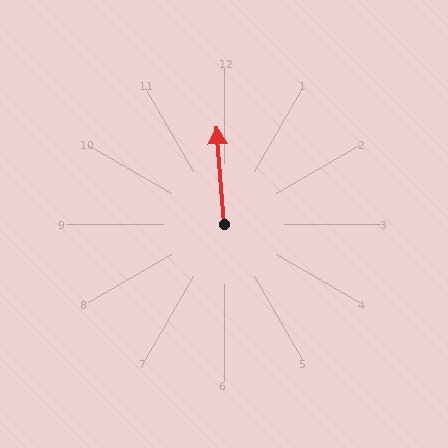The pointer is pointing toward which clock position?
Roughly 12 o'clock.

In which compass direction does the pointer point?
North.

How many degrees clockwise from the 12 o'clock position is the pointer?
Approximately 355 degrees.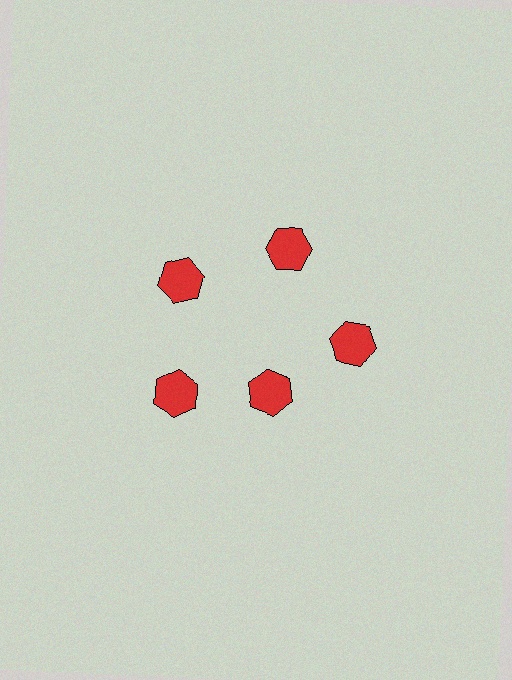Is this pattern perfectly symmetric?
No. The 5 red hexagons are arranged in a ring, but one element near the 5 o'clock position is pulled inward toward the center, breaking the 5-fold rotational symmetry.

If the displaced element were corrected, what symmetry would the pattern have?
It would have 5-fold rotational symmetry — the pattern would map onto itself every 72 degrees.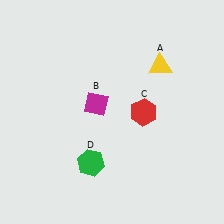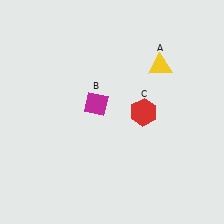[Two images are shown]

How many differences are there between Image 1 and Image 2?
There is 1 difference between the two images.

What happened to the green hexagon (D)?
The green hexagon (D) was removed in Image 2. It was in the bottom-left area of Image 1.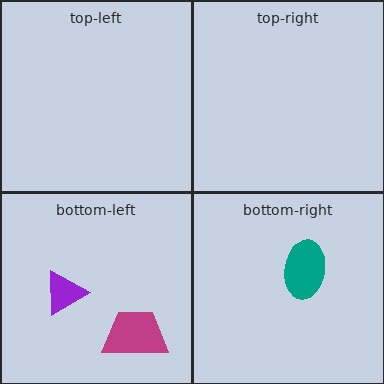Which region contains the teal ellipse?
The bottom-right region.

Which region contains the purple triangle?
The bottom-left region.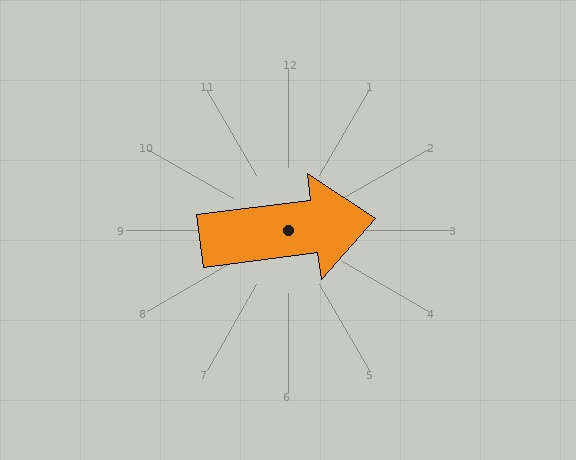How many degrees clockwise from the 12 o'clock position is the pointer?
Approximately 83 degrees.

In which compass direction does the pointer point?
East.